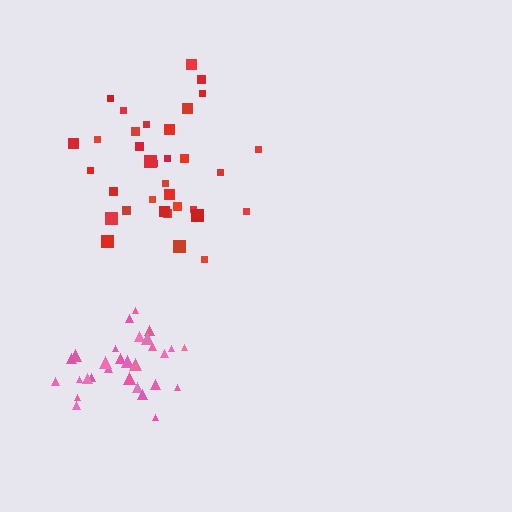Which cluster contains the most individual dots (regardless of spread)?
Red (34).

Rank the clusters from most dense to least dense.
pink, red.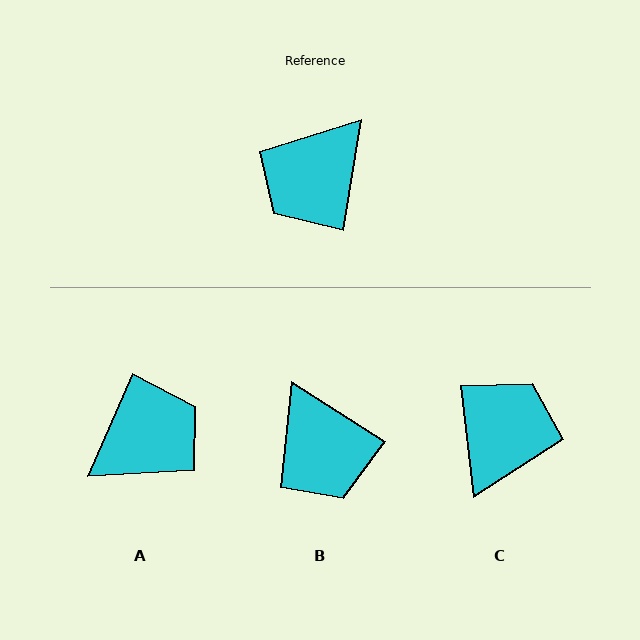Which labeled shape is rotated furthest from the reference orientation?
A, about 166 degrees away.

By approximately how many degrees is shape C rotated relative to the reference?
Approximately 164 degrees clockwise.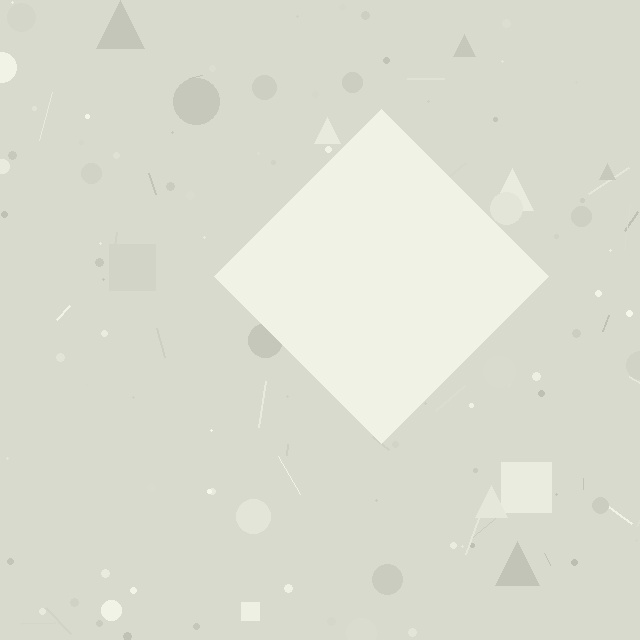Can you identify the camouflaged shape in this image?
The camouflaged shape is a diamond.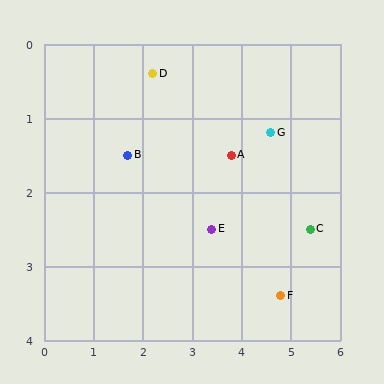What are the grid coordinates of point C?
Point C is at approximately (5.4, 2.5).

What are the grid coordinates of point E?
Point E is at approximately (3.4, 2.5).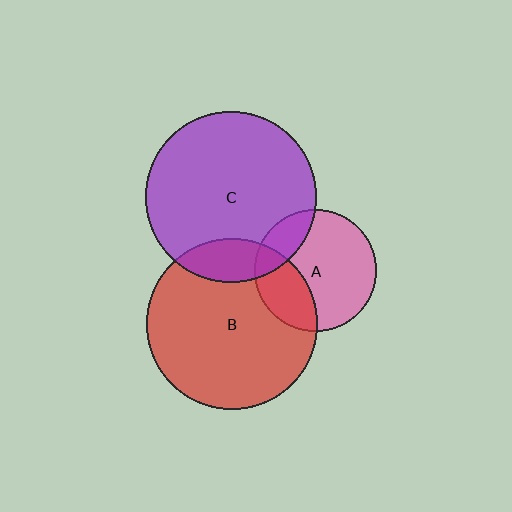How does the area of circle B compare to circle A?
Approximately 2.0 times.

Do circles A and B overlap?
Yes.